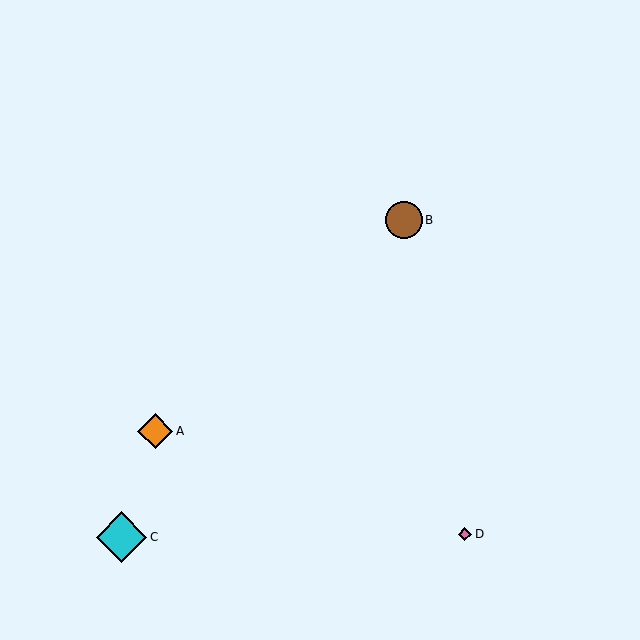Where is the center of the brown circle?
The center of the brown circle is at (404, 220).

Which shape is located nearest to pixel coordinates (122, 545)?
The cyan diamond (labeled C) at (122, 537) is nearest to that location.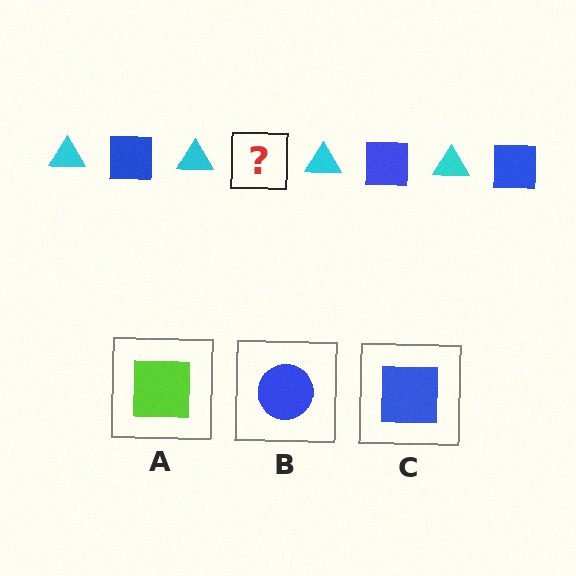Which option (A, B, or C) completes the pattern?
C.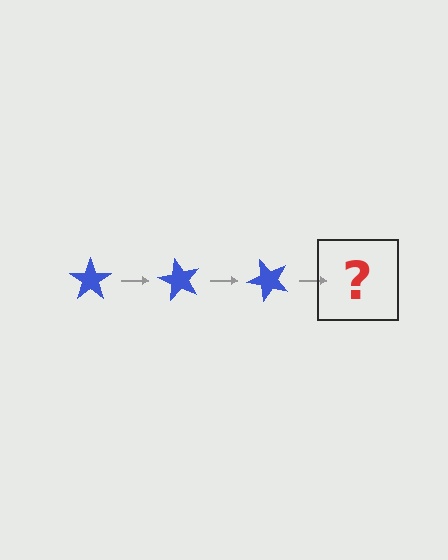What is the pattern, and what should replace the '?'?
The pattern is that the star rotates 60 degrees each step. The '?' should be a blue star rotated 180 degrees.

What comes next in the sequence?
The next element should be a blue star rotated 180 degrees.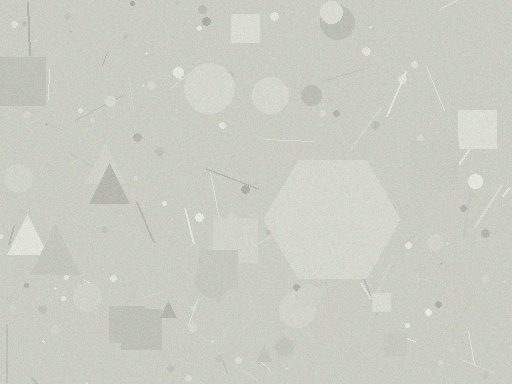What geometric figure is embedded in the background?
A hexagon is embedded in the background.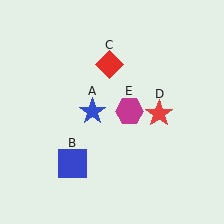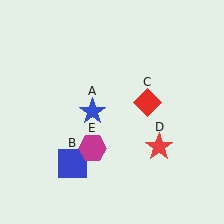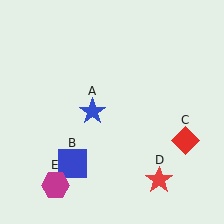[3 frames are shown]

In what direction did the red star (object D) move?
The red star (object D) moved down.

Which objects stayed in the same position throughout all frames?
Blue star (object A) and blue square (object B) remained stationary.